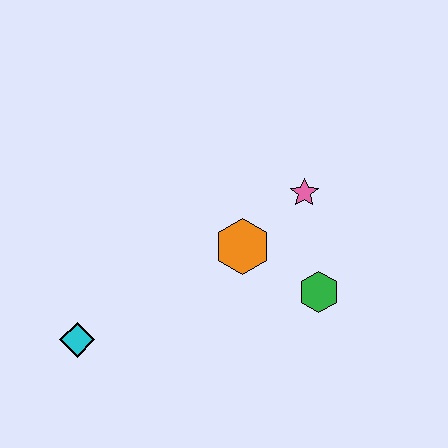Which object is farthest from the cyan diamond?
The pink star is farthest from the cyan diamond.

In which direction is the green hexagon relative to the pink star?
The green hexagon is below the pink star.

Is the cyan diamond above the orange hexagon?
No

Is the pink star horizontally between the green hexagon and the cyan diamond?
Yes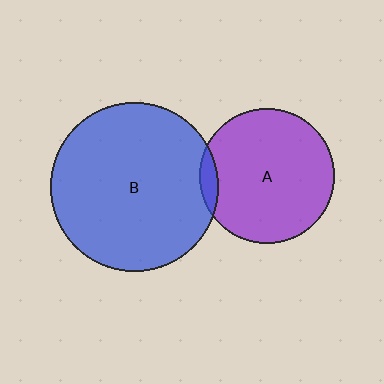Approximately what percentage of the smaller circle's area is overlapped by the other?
Approximately 5%.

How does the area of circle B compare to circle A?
Approximately 1.6 times.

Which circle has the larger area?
Circle B (blue).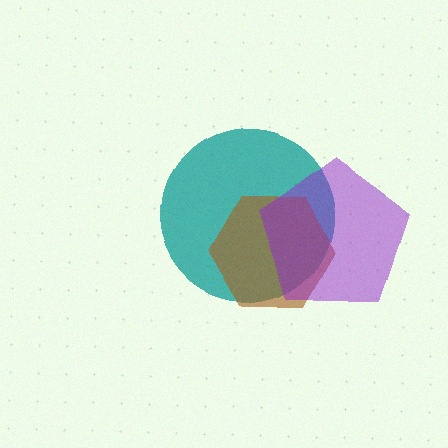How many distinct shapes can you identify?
There are 3 distinct shapes: a teal circle, a brown hexagon, a purple pentagon.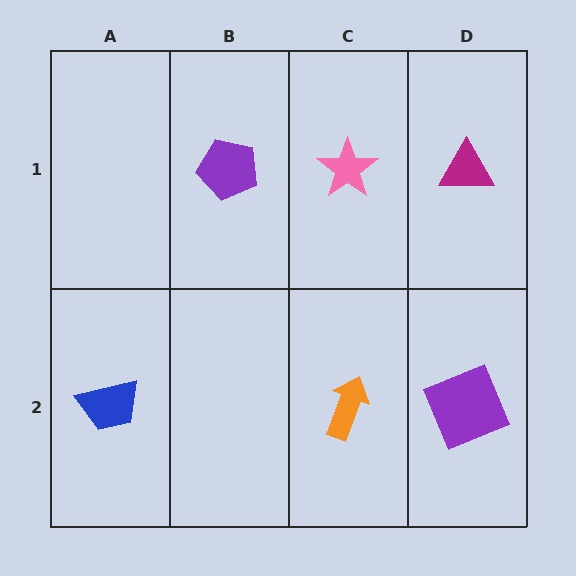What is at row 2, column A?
A blue trapezoid.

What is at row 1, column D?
A magenta triangle.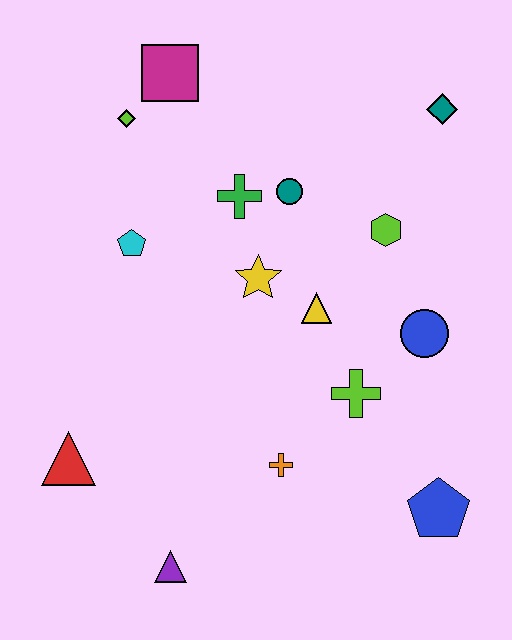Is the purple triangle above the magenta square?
No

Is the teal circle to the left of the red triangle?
No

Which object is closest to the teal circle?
The green cross is closest to the teal circle.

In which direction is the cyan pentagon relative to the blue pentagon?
The cyan pentagon is to the left of the blue pentagon.